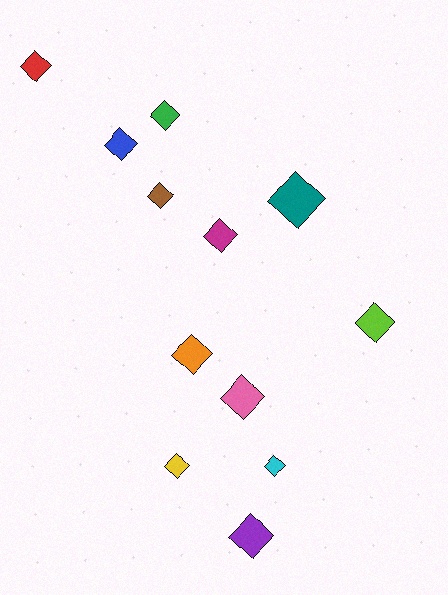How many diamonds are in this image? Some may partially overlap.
There are 12 diamonds.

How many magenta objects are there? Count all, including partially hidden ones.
There is 1 magenta object.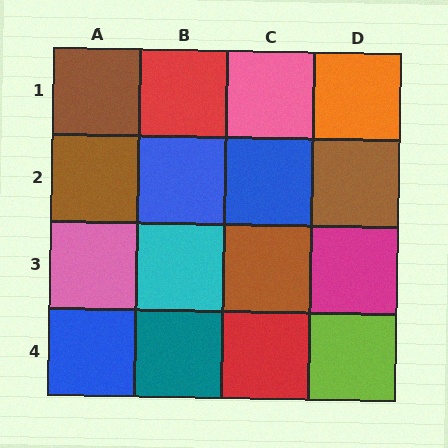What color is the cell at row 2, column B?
Blue.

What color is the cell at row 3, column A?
Pink.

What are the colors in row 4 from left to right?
Blue, teal, red, lime.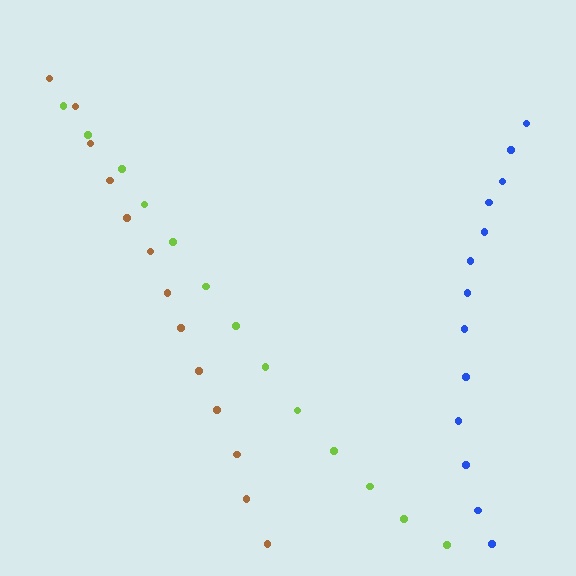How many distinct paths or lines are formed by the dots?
There are 3 distinct paths.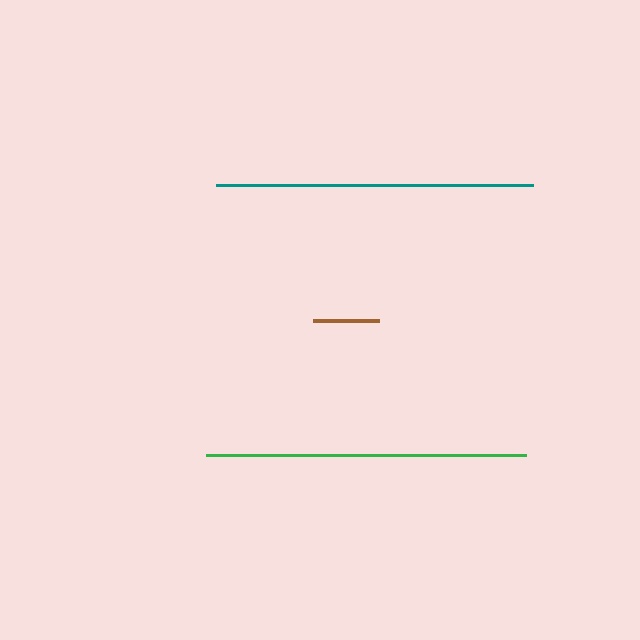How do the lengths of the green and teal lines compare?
The green and teal lines are approximately the same length.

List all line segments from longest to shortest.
From longest to shortest: green, teal, brown.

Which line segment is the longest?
The green line is the longest at approximately 320 pixels.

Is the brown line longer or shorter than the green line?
The green line is longer than the brown line.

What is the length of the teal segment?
The teal segment is approximately 317 pixels long.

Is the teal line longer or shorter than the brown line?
The teal line is longer than the brown line.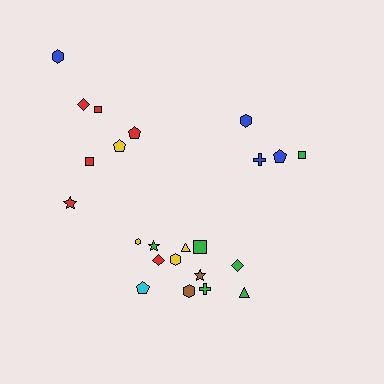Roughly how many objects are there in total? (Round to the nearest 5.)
Roughly 25 objects in total.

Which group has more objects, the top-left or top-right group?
The top-left group.